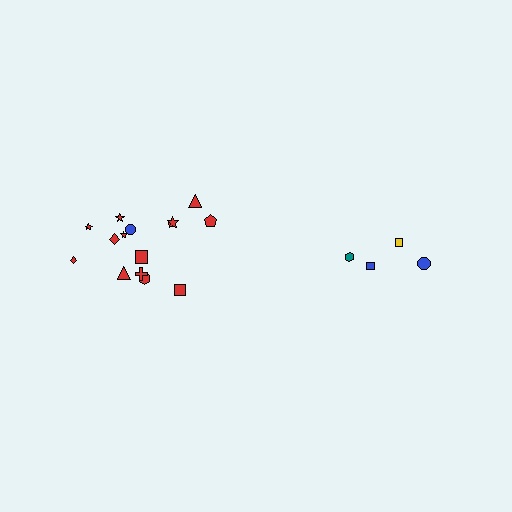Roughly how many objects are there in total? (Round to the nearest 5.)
Roughly 20 objects in total.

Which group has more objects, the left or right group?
The left group.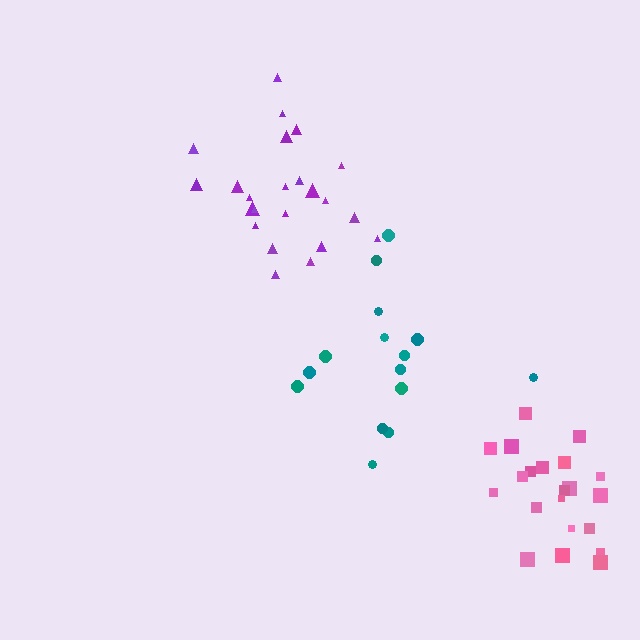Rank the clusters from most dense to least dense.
purple, pink, teal.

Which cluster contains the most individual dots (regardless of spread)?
Purple (24).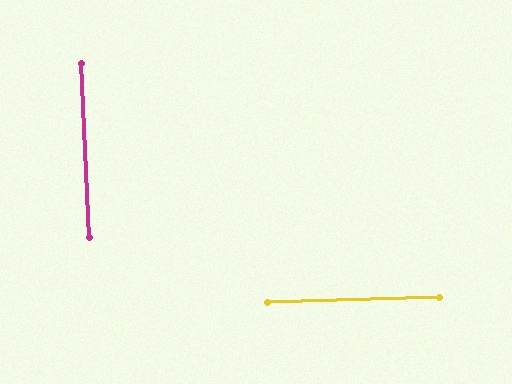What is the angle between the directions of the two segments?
Approximately 89 degrees.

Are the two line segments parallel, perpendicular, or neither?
Perpendicular — they meet at approximately 89°.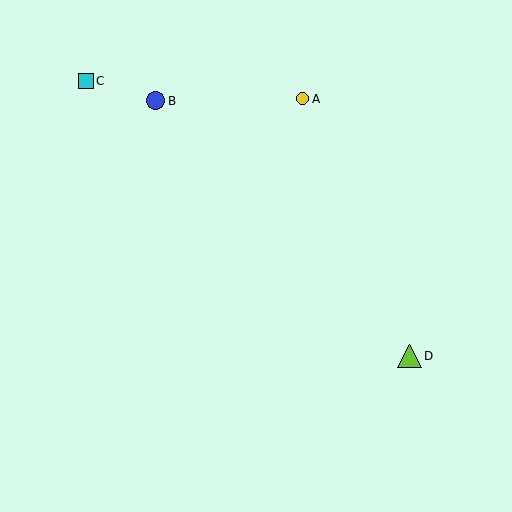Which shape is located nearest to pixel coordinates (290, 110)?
The yellow circle (labeled A) at (303, 99) is nearest to that location.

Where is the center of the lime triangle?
The center of the lime triangle is at (409, 356).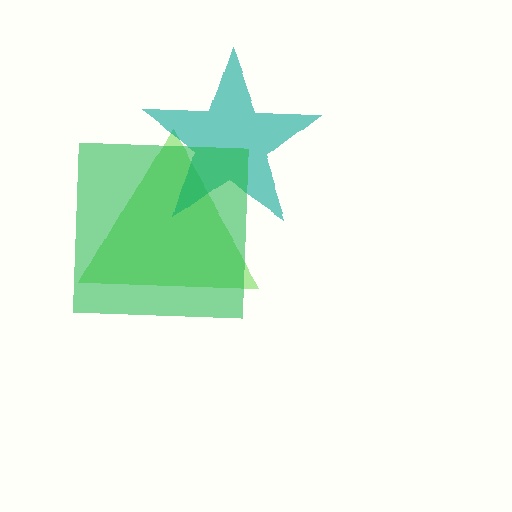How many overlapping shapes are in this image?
There are 3 overlapping shapes in the image.